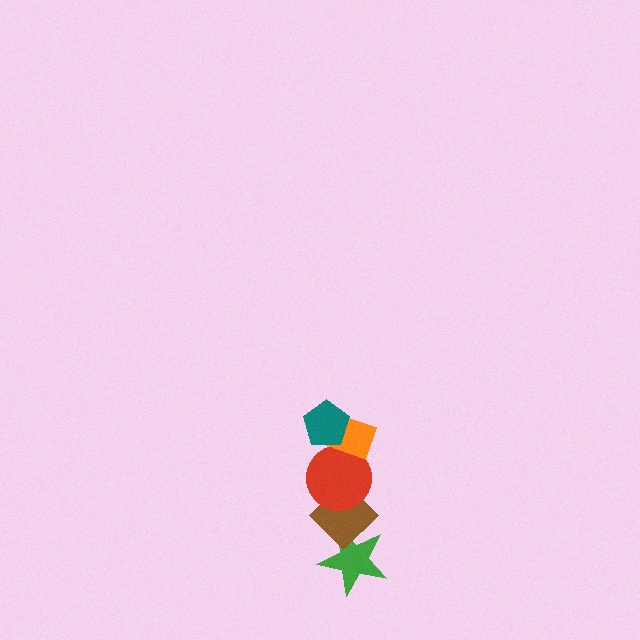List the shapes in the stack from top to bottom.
From top to bottom: the teal pentagon, the orange rectangle, the red circle, the brown diamond, the green star.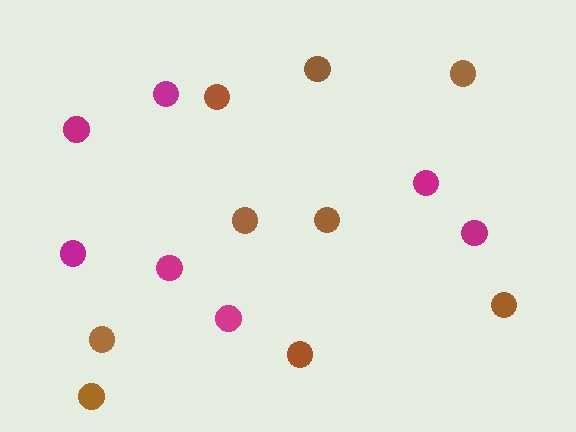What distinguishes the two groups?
There are 2 groups: one group of brown circles (9) and one group of magenta circles (7).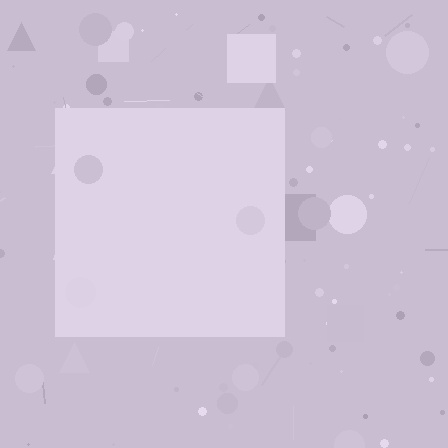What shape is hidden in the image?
A square is hidden in the image.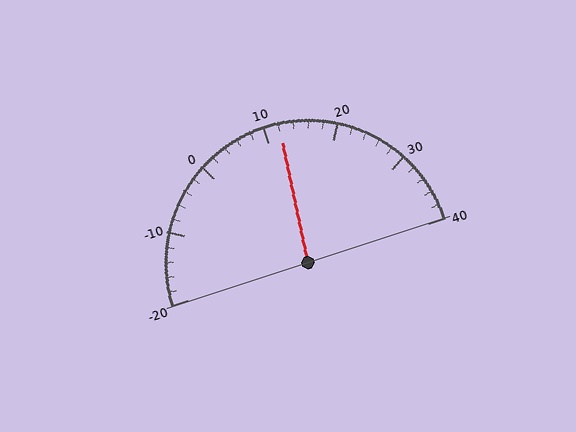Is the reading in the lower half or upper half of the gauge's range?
The reading is in the upper half of the range (-20 to 40).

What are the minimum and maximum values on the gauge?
The gauge ranges from -20 to 40.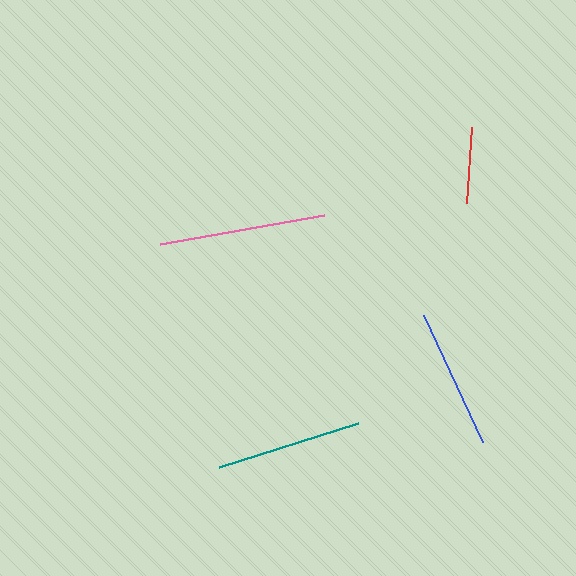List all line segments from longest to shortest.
From longest to shortest: pink, teal, blue, red.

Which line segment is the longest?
The pink line is the longest at approximately 166 pixels.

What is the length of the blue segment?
The blue segment is approximately 140 pixels long.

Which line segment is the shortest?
The red line is the shortest at approximately 76 pixels.